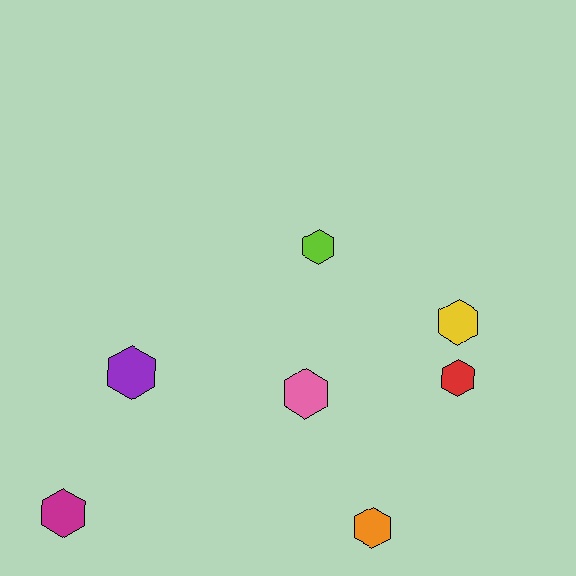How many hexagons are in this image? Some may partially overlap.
There are 7 hexagons.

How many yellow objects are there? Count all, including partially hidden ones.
There is 1 yellow object.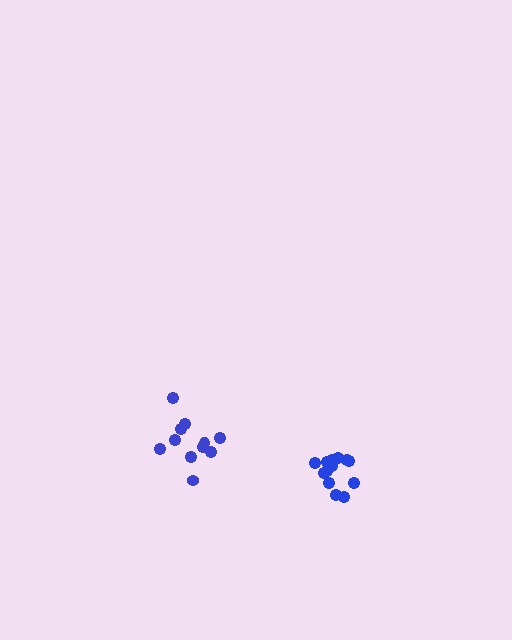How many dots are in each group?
Group 1: 11 dots, Group 2: 13 dots (24 total).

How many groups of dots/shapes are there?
There are 2 groups.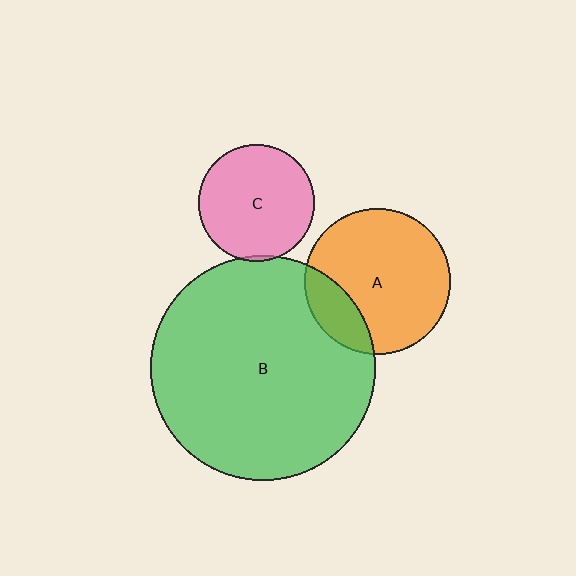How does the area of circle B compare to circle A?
Approximately 2.4 times.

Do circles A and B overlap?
Yes.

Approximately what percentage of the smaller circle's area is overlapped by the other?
Approximately 20%.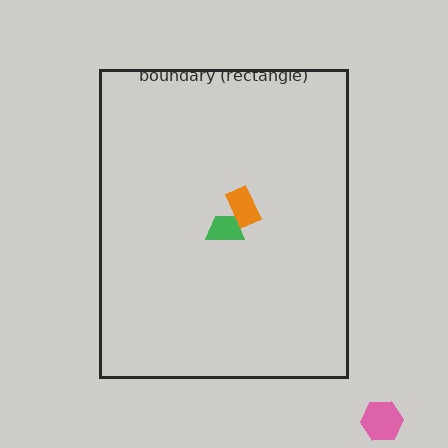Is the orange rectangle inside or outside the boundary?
Inside.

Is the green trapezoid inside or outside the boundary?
Inside.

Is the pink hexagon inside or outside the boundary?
Outside.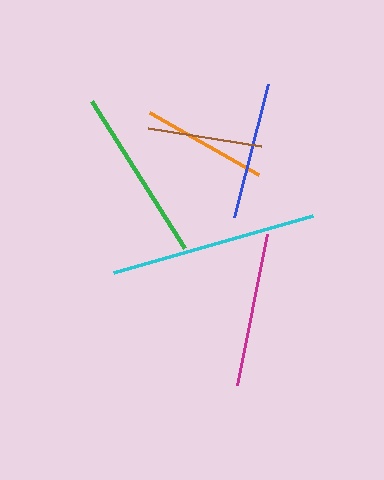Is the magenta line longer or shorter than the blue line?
The magenta line is longer than the blue line.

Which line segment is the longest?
The cyan line is the longest at approximately 208 pixels.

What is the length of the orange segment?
The orange segment is approximately 126 pixels long.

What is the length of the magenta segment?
The magenta segment is approximately 155 pixels long.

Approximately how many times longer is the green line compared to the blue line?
The green line is approximately 1.3 times the length of the blue line.